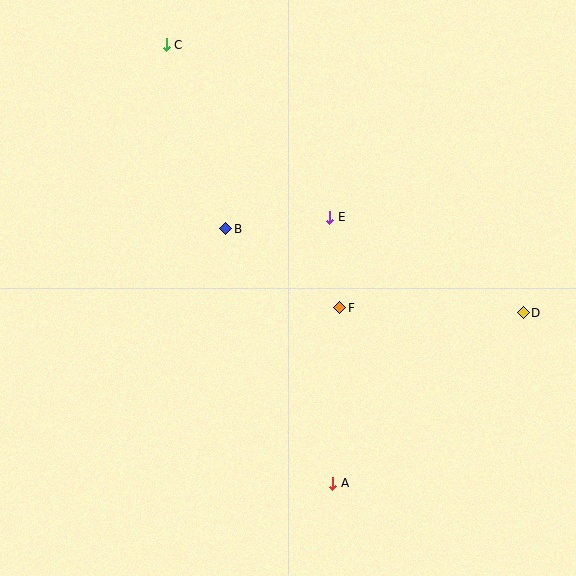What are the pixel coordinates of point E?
Point E is at (330, 217).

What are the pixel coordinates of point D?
Point D is at (523, 313).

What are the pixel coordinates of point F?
Point F is at (340, 308).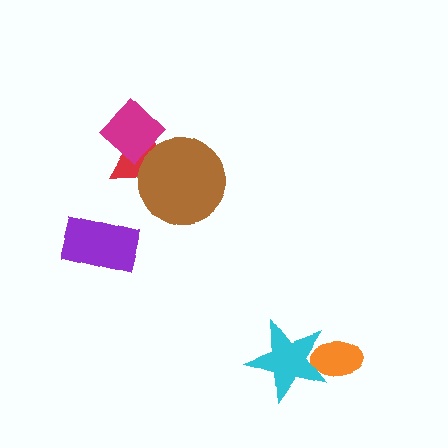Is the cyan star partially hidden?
No, no other shape covers it.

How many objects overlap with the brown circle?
1 object overlaps with the brown circle.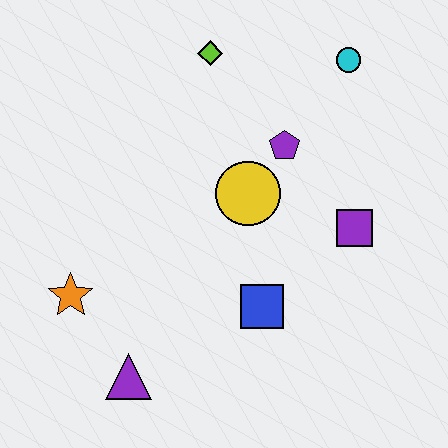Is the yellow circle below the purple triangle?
No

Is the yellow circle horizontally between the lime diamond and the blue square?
Yes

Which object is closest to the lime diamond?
The purple pentagon is closest to the lime diamond.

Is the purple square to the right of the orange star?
Yes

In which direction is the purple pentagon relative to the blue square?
The purple pentagon is above the blue square.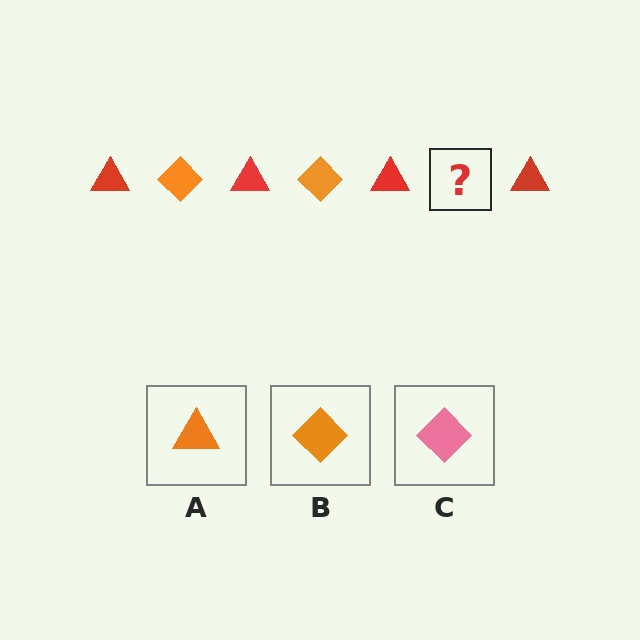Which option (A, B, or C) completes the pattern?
B.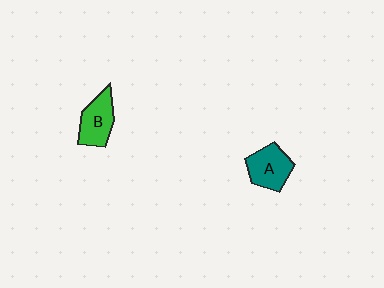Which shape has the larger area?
Shape A (teal).